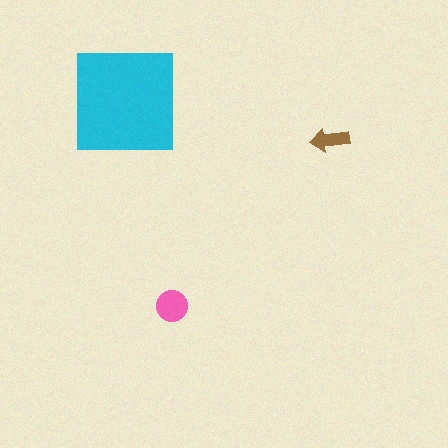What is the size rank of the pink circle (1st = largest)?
2nd.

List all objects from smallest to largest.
The brown arrow, the pink circle, the cyan square.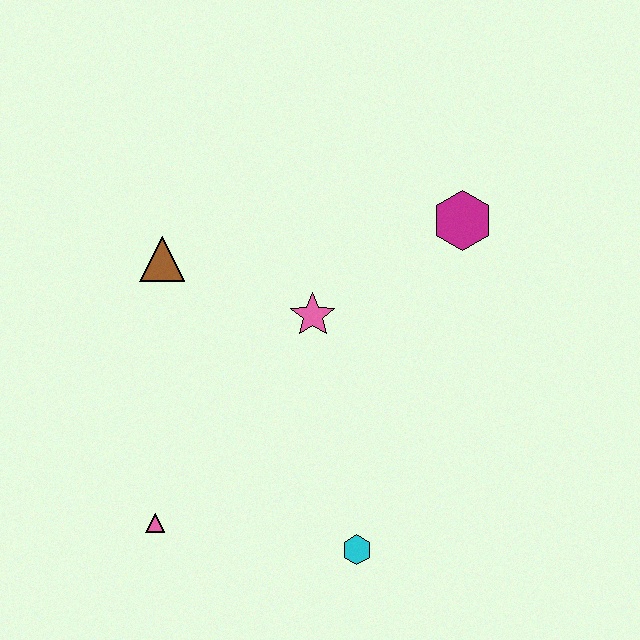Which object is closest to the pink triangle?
The cyan hexagon is closest to the pink triangle.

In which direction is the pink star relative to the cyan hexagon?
The pink star is above the cyan hexagon.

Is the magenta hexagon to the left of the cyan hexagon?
No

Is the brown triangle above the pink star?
Yes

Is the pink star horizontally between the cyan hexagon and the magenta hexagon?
No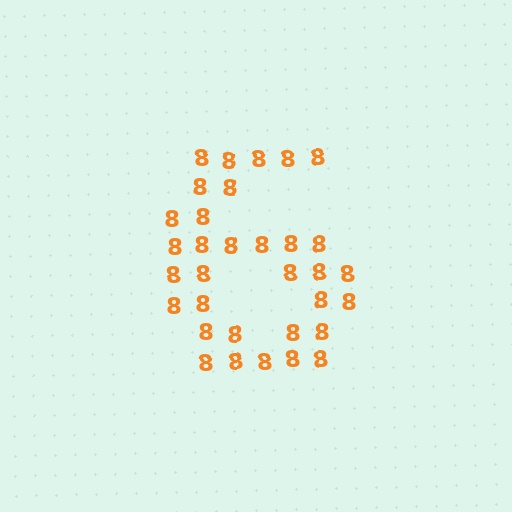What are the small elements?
The small elements are digit 8's.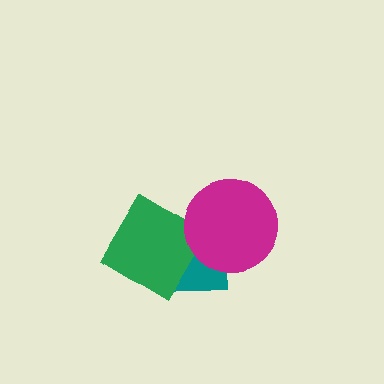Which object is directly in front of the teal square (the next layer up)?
The green diamond is directly in front of the teal square.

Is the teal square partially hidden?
Yes, it is partially covered by another shape.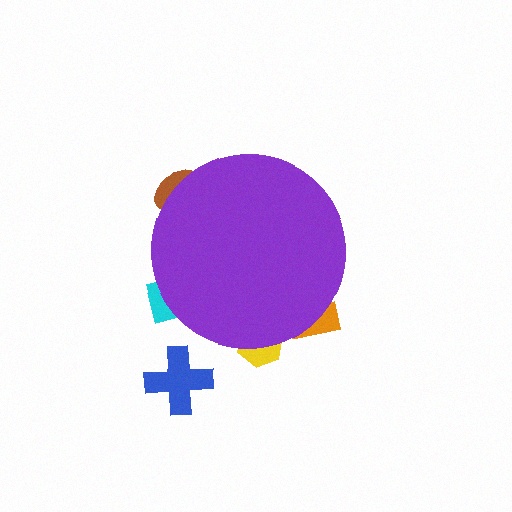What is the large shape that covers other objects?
A purple circle.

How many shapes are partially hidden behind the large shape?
4 shapes are partially hidden.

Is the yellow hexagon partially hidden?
Yes, the yellow hexagon is partially hidden behind the purple circle.